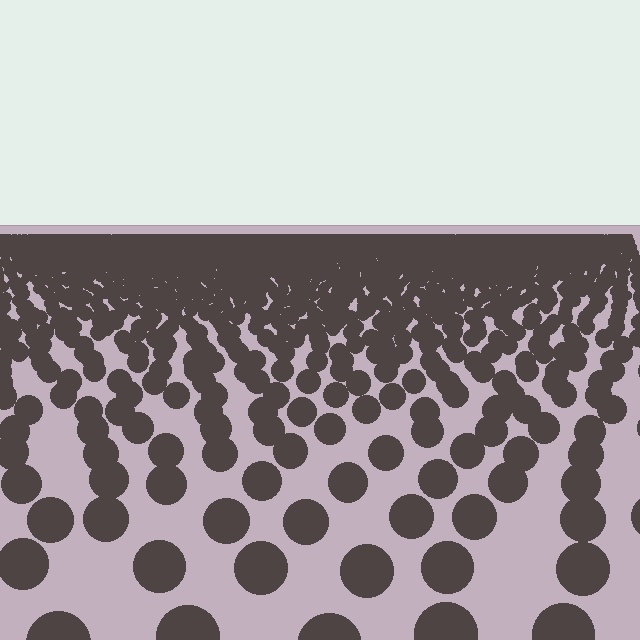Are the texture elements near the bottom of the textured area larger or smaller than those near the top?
Larger. Near the bottom, elements are closer to the viewer and appear at a bigger on-screen size.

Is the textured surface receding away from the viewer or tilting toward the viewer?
The surface is receding away from the viewer. Texture elements get smaller and denser toward the top.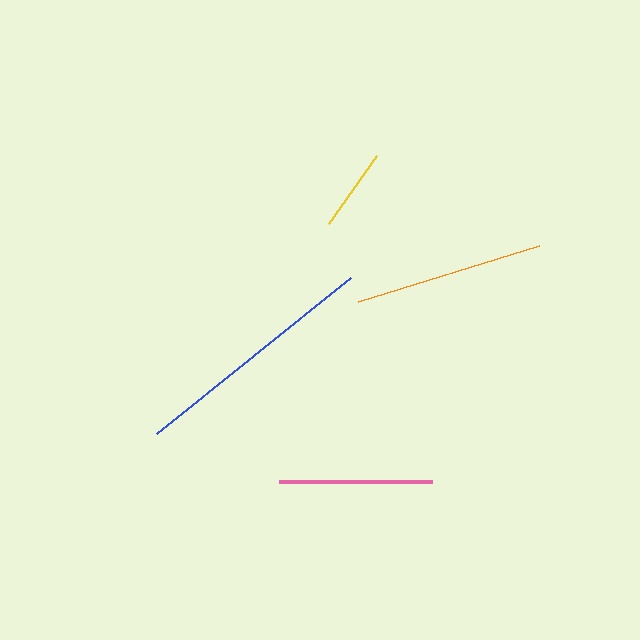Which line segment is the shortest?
The yellow line is the shortest at approximately 83 pixels.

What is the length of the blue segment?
The blue segment is approximately 250 pixels long.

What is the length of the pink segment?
The pink segment is approximately 153 pixels long.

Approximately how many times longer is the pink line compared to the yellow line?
The pink line is approximately 1.8 times the length of the yellow line.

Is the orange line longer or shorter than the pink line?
The orange line is longer than the pink line.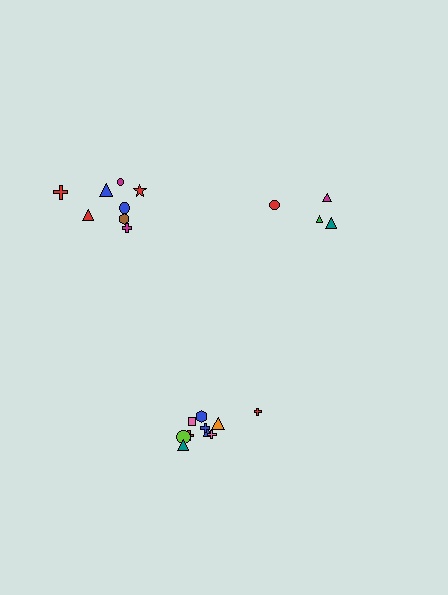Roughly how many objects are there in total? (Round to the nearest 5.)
Roughly 20 objects in total.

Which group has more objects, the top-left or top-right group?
The top-left group.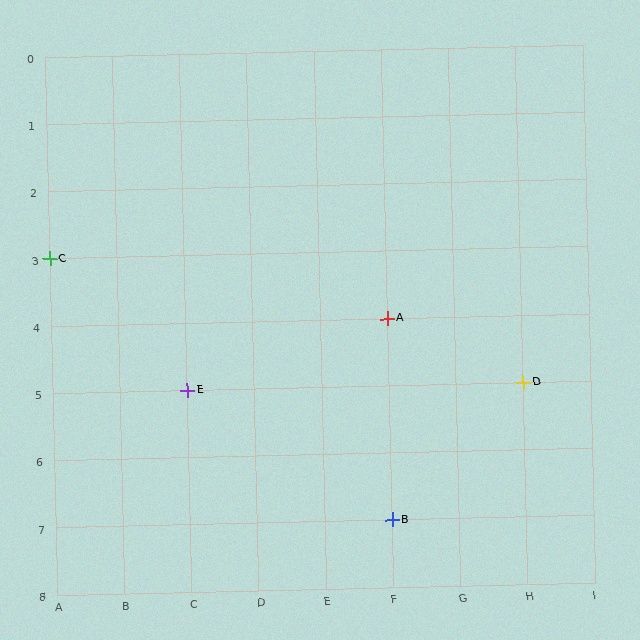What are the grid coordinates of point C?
Point C is at grid coordinates (A, 3).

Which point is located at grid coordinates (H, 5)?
Point D is at (H, 5).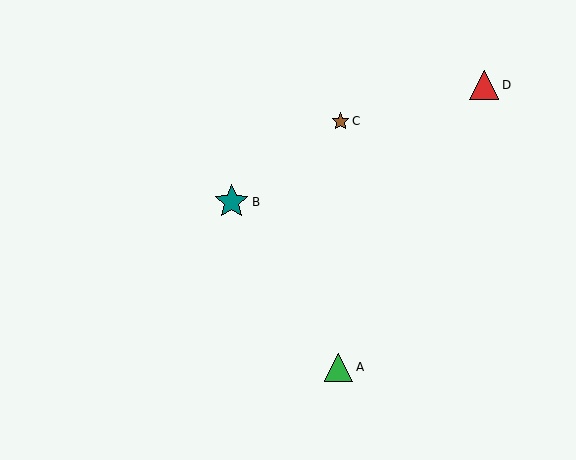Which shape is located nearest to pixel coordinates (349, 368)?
The green triangle (labeled A) at (339, 367) is nearest to that location.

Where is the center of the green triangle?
The center of the green triangle is at (339, 367).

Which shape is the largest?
The teal star (labeled B) is the largest.